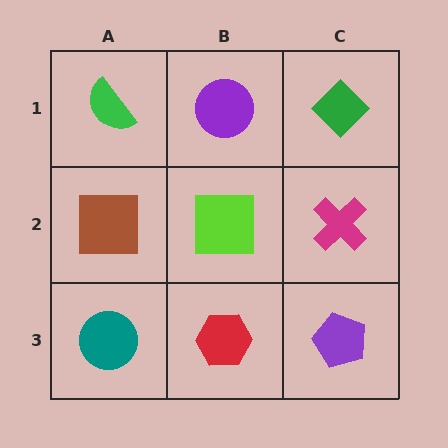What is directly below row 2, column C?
A purple pentagon.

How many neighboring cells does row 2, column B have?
4.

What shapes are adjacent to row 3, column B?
A lime square (row 2, column B), a teal circle (row 3, column A), a purple pentagon (row 3, column C).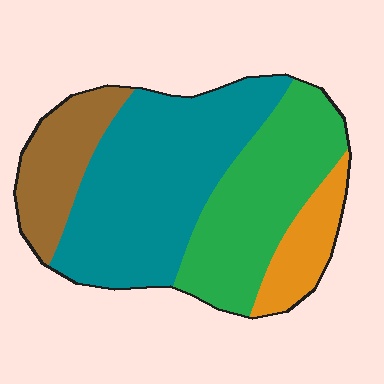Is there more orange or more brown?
Brown.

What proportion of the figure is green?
Green takes up about one third (1/3) of the figure.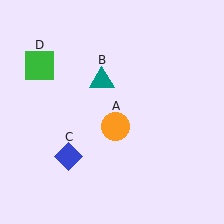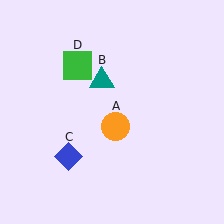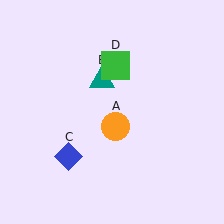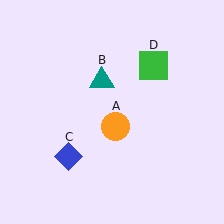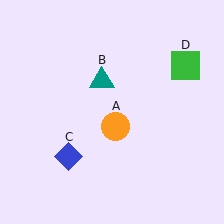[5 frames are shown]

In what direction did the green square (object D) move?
The green square (object D) moved right.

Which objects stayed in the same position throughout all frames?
Orange circle (object A) and teal triangle (object B) and blue diamond (object C) remained stationary.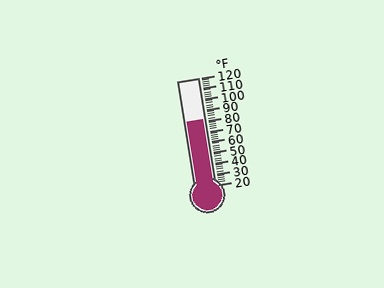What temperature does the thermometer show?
The thermometer shows approximately 82°F.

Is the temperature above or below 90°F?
The temperature is below 90°F.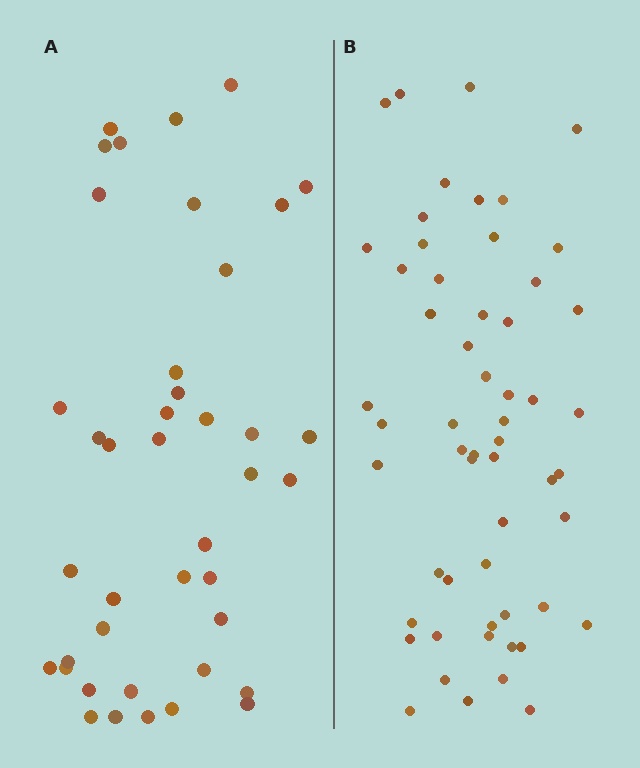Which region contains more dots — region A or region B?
Region B (the right region) has more dots.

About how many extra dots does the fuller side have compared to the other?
Region B has approximately 15 more dots than region A.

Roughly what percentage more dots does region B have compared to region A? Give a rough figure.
About 35% more.